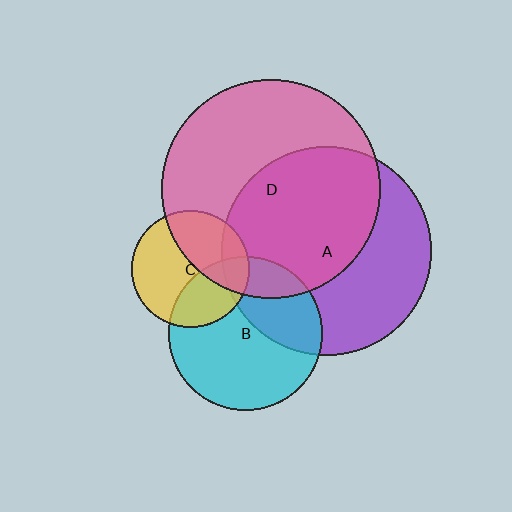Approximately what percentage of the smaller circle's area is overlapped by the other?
Approximately 55%.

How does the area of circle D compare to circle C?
Approximately 3.5 times.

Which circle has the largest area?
Circle D (pink).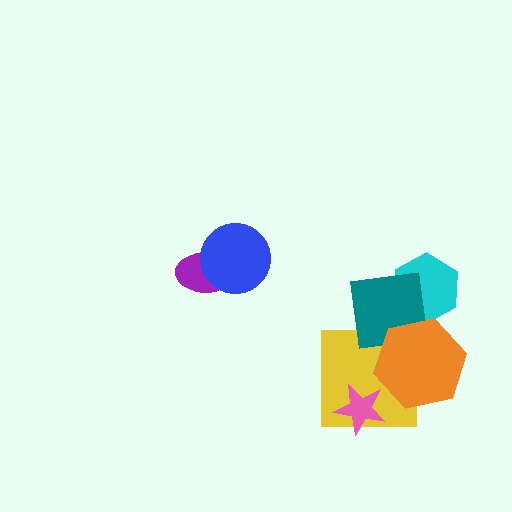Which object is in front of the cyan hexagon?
The teal square is in front of the cyan hexagon.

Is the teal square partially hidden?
Yes, it is partially covered by another shape.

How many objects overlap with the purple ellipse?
1 object overlaps with the purple ellipse.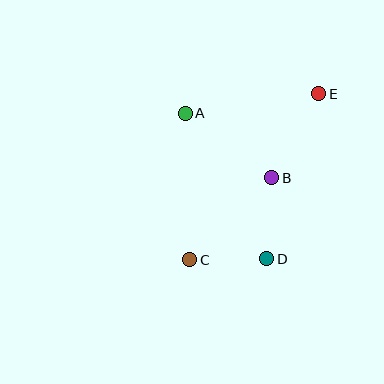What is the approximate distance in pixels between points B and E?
The distance between B and E is approximately 96 pixels.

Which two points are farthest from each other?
Points C and E are farthest from each other.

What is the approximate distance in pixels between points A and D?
The distance between A and D is approximately 167 pixels.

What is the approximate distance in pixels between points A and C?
The distance between A and C is approximately 146 pixels.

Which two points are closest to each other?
Points C and D are closest to each other.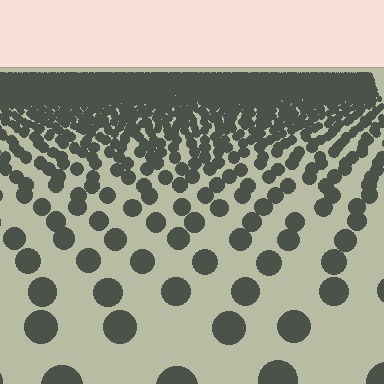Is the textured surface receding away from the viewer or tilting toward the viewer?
The surface is receding away from the viewer. Texture elements get smaller and denser toward the top.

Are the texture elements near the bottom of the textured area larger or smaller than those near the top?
Larger. Near the bottom, elements are closer to the viewer and appear at a bigger on-screen size.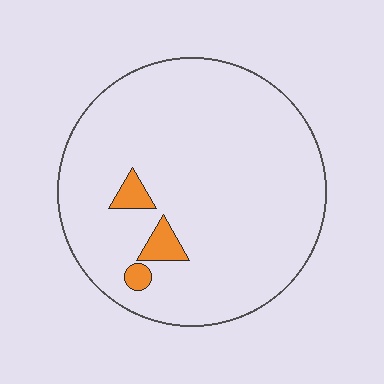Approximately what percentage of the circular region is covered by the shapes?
Approximately 5%.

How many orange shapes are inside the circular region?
3.